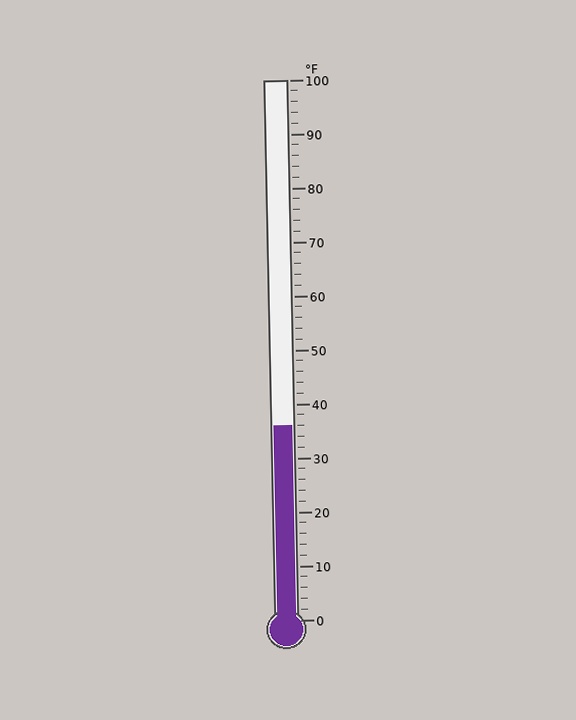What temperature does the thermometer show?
The thermometer shows approximately 36°F.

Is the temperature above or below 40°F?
The temperature is below 40°F.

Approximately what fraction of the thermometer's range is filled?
The thermometer is filled to approximately 35% of its range.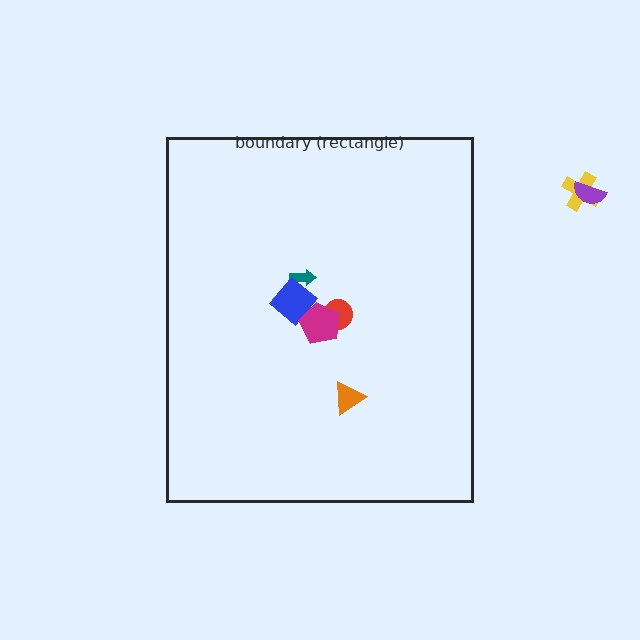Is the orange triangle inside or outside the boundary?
Inside.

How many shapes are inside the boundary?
5 inside, 2 outside.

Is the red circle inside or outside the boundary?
Inside.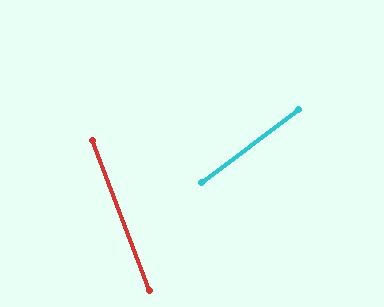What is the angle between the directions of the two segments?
Approximately 74 degrees.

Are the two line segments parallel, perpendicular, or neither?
Neither parallel nor perpendicular — they differ by about 74°.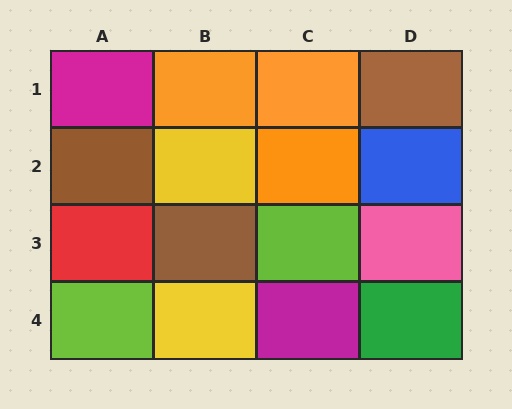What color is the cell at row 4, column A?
Lime.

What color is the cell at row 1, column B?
Orange.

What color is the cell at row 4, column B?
Yellow.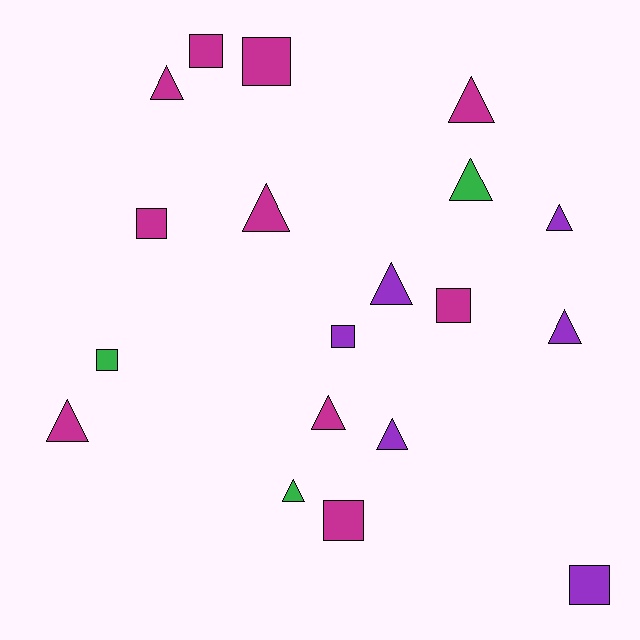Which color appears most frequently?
Magenta, with 10 objects.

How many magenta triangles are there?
There are 5 magenta triangles.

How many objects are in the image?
There are 19 objects.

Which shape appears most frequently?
Triangle, with 11 objects.